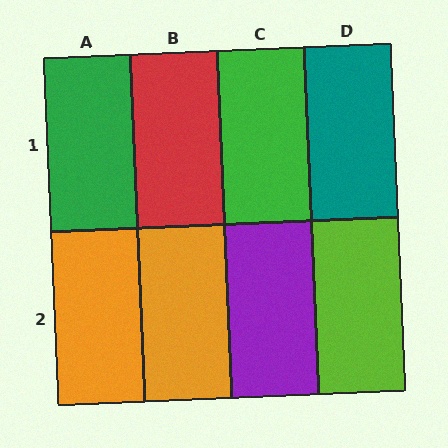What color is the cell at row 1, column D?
Teal.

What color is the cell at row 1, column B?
Red.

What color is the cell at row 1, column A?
Green.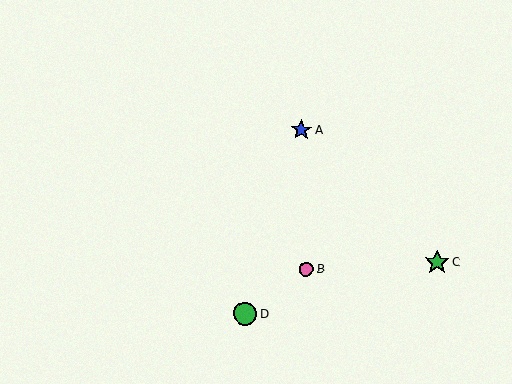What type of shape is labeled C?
Shape C is a green star.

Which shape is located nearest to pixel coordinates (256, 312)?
The green circle (labeled D) at (245, 314) is nearest to that location.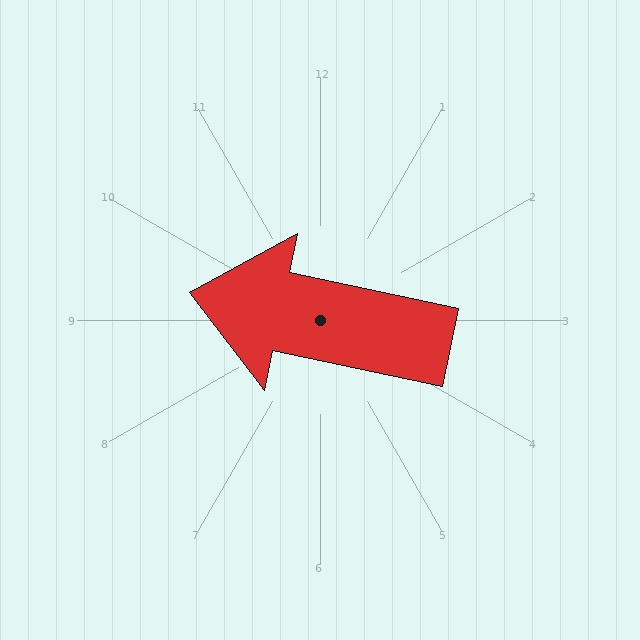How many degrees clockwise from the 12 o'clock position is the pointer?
Approximately 282 degrees.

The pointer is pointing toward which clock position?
Roughly 9 o'clock.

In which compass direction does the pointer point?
West.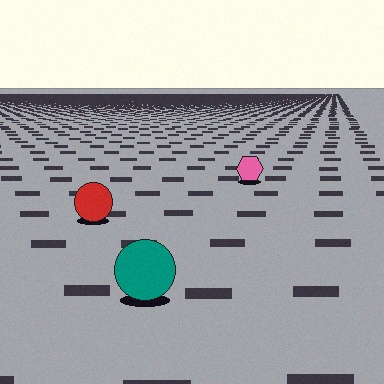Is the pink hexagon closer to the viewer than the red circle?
No. The red circle is closer — you can tell from the texture gradient: the ground texture is coarser near it.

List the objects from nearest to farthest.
From nearest to farthest: the teal circle, the red circle, the pink hexagon.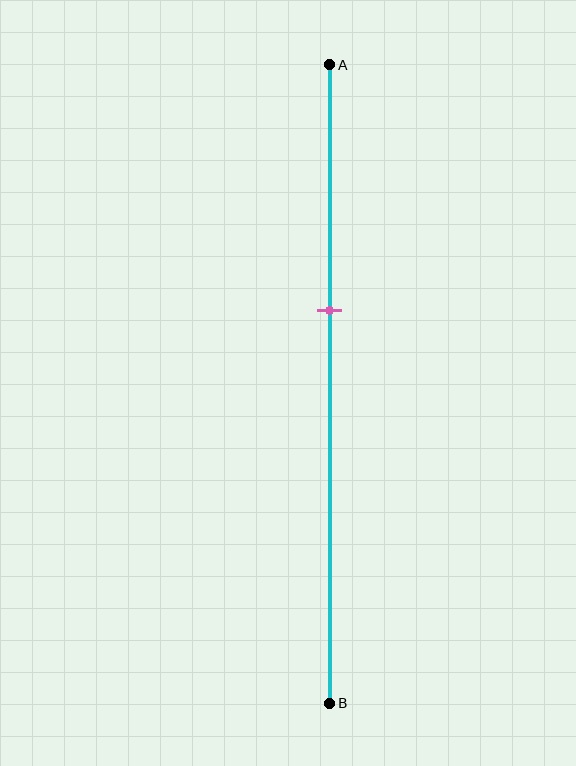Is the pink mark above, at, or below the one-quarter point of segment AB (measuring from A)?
The pink mark is below the one-quarter point of segment AB.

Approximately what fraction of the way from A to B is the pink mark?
The pink mark is approximately 40% of the way from A to B.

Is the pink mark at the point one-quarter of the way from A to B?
No, the mark is at about 40% from A, not at the 25% one-quarter point.